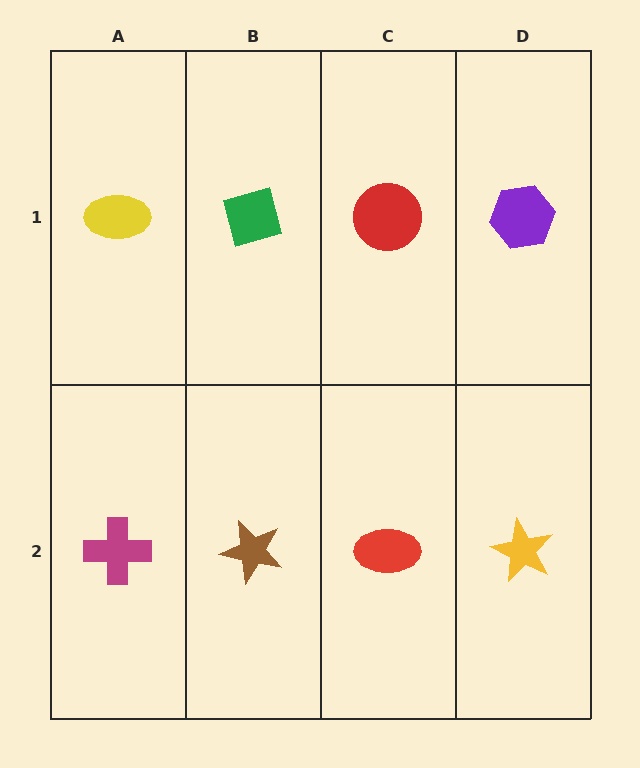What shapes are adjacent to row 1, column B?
A brown star (row 2, column B), a yellow ellipse (row 1, column A), a red circle (row 1, column C).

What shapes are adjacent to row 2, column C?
A red circle (row 1, column C), a brown star (row 2, column B), a yellow star (row 2, column D).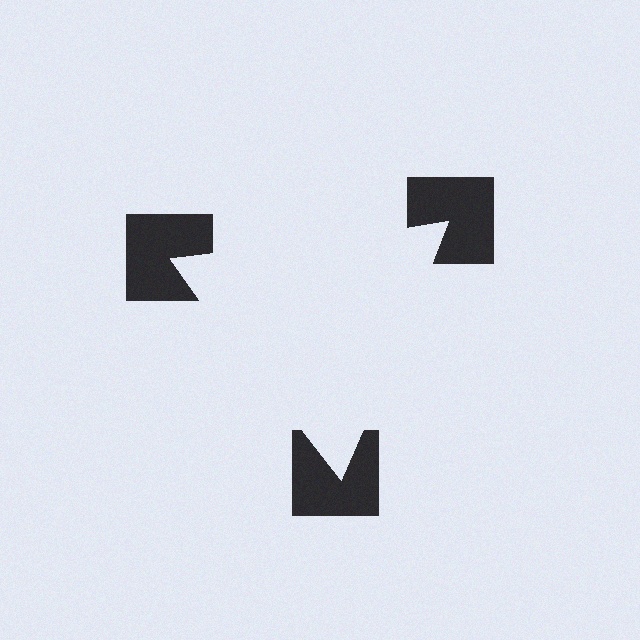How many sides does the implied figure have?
3 sides.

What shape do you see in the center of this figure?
An illusory triangle — its edges are inferred from the aligned wedge cuts in the notched squares, not physically drawn.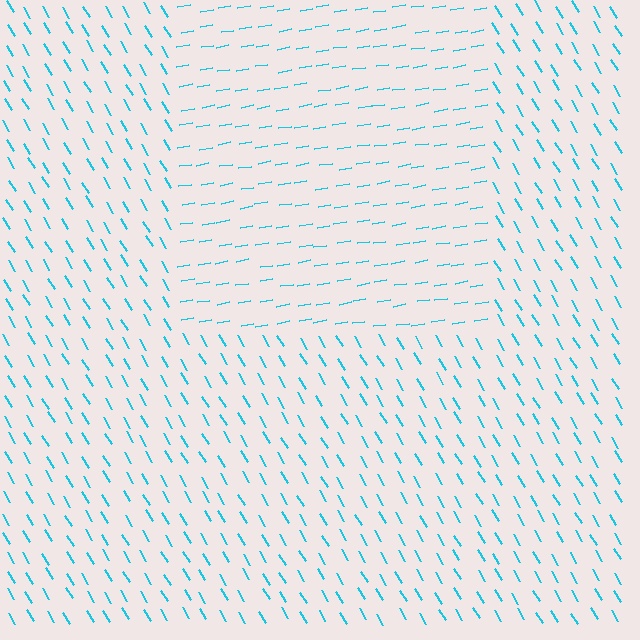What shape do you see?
I see a rectangle.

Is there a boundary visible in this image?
Yes, there is a texture boundary formed by a change in line orientation.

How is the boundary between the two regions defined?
The boundary is defined purely by a change in line orientation (approximately 68 degrees difference). All lines are the same color and thickness.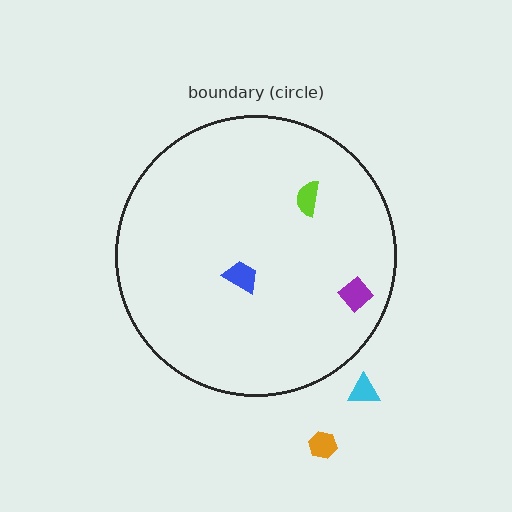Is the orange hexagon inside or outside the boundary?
Outside.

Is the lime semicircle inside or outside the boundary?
Inside.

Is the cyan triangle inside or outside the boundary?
Outside.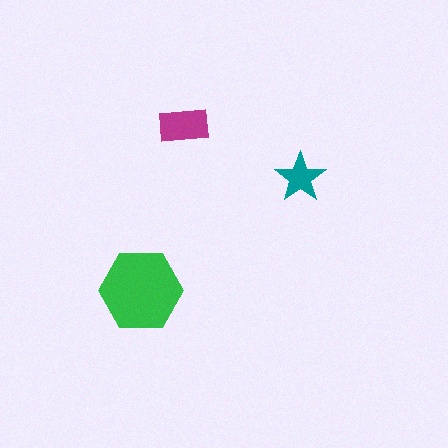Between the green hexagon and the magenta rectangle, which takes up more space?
The green hexagon.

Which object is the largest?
The green hexagon.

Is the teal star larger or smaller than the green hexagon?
Smaller.